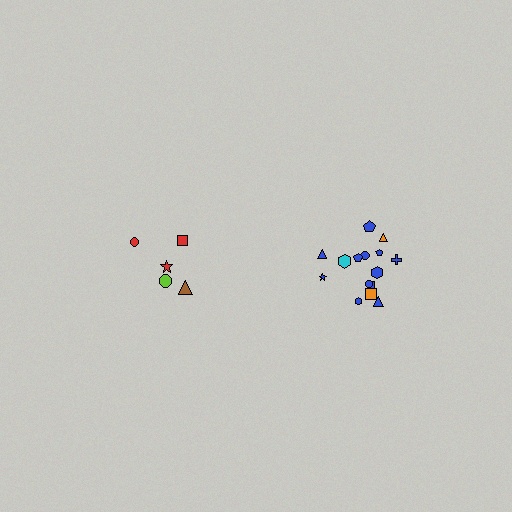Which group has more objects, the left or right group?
The right group.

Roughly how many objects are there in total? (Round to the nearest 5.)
Roughly 20 objects in total.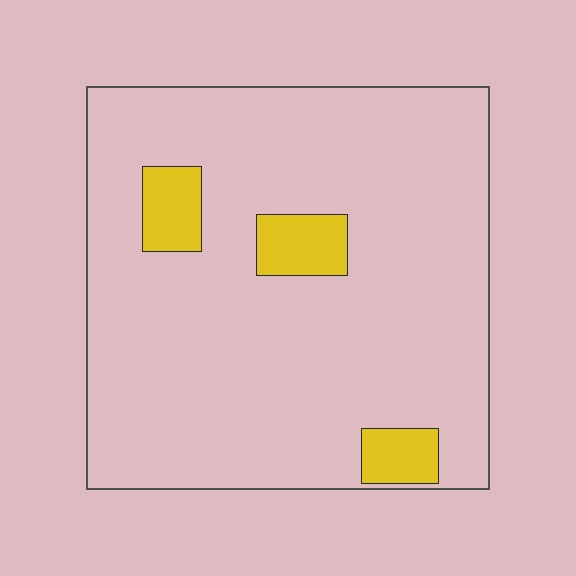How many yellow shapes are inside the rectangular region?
3.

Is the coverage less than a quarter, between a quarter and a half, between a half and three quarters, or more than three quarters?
Less than a quarter.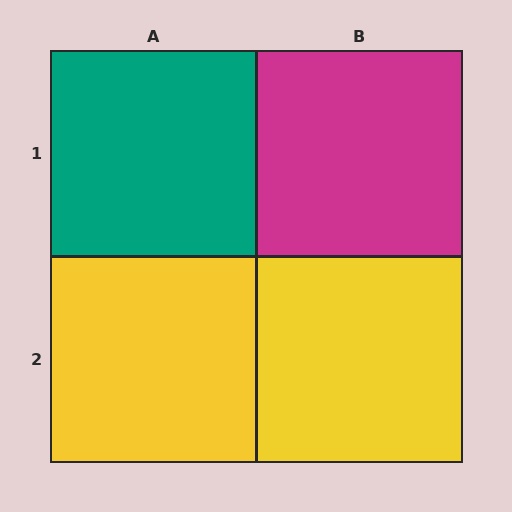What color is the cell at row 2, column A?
Yellow.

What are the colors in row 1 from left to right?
Teal, magenta.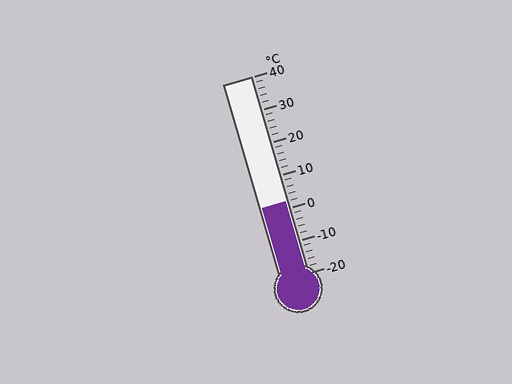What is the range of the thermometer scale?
The thermometer scale ranges from -20°C to 40°C.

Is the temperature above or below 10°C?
The temperature is below 10°C.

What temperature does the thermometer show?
The thermometer shows approximately 2°C.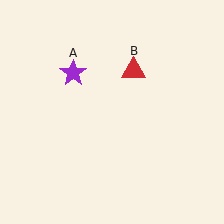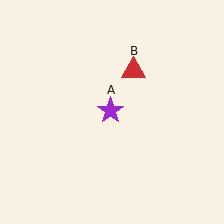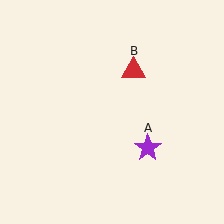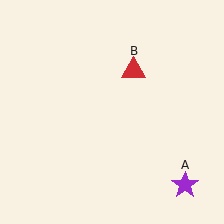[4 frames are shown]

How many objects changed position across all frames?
1 object changed position: purple star (object A).